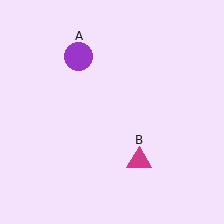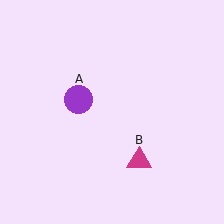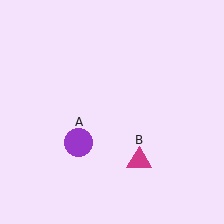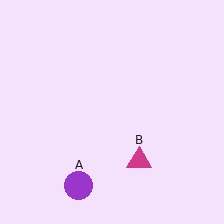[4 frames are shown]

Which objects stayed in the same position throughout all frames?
Magenta triangle (object B) remained stationary.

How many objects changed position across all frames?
1 object changed position: purple circle (object A).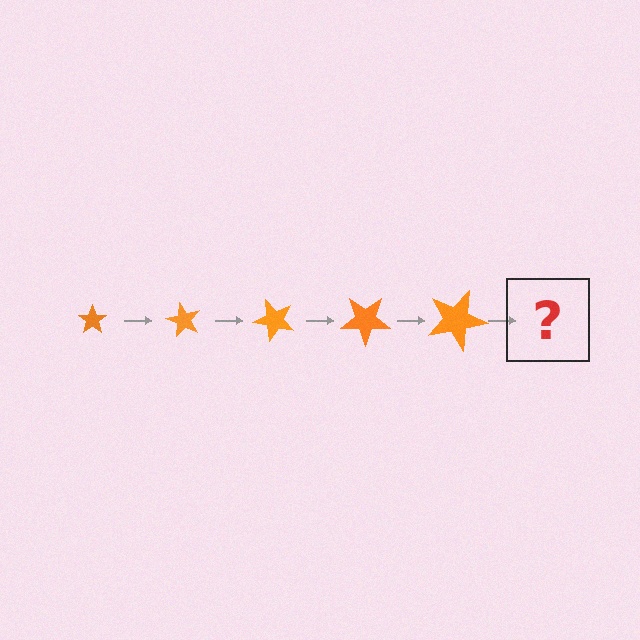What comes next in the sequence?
The next element should be a star, larger than the previous one and rotated 300 degrees from the start.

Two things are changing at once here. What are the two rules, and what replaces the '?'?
The two rules are that the star grows larger each step and it rotates 60 degrees each step. The '?' should be a star, larger than the previous one and rotated 300 degrees from the start.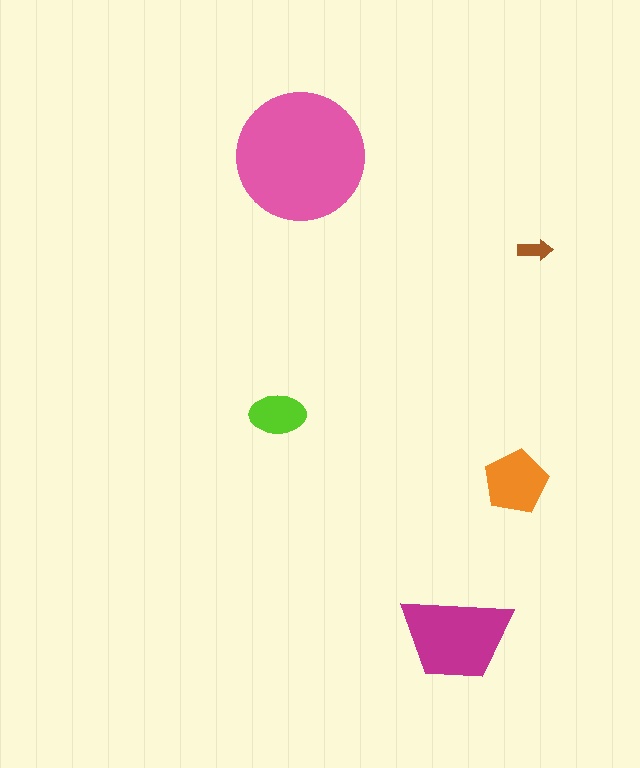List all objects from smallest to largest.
The brown arrow, the lime ellipse, the orange pentagon, the magenta trapezoid, the pink circle.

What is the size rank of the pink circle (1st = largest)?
1st.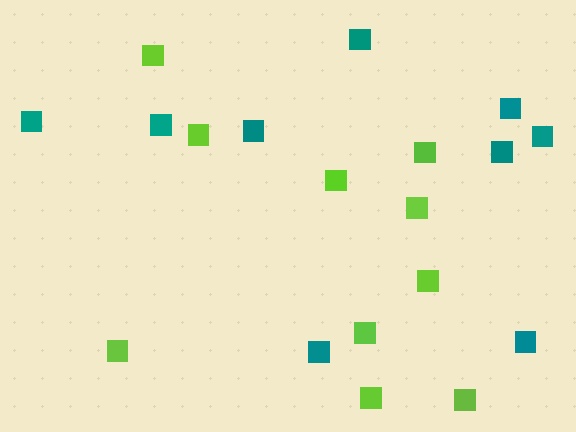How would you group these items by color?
There are 2 groups: one group of teal squares (9) and one group of lime squares (10).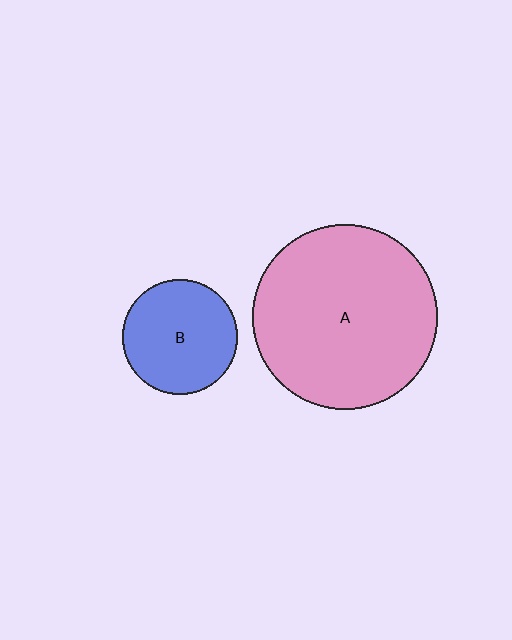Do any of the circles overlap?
No, none of the circles overlap.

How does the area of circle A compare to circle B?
Approximately 2.6 times.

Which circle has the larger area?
Circle A (pink).